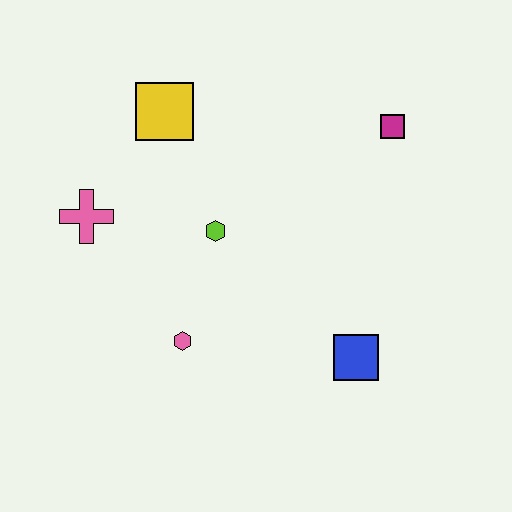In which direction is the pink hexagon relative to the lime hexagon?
The pink hexagon is below the lime hexagon.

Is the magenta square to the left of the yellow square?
No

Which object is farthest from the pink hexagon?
The magenta square is farthest from the pink hexagon.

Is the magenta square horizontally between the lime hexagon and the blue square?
No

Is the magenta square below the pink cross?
No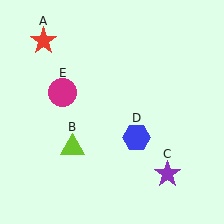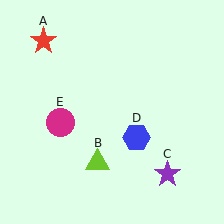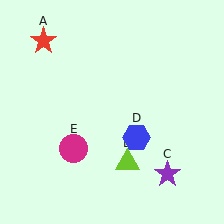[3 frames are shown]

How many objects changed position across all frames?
2 objects changed position: lime triangle (object B), magenta circle (object E).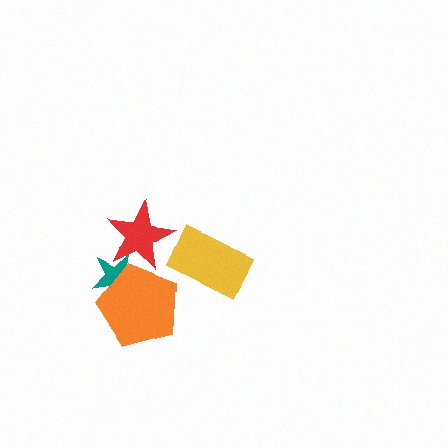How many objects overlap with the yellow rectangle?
0 objects overlap with the yellow rectangle.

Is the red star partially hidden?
Yes, it is partially covered by another shape.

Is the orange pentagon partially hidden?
No, no other shape covers it.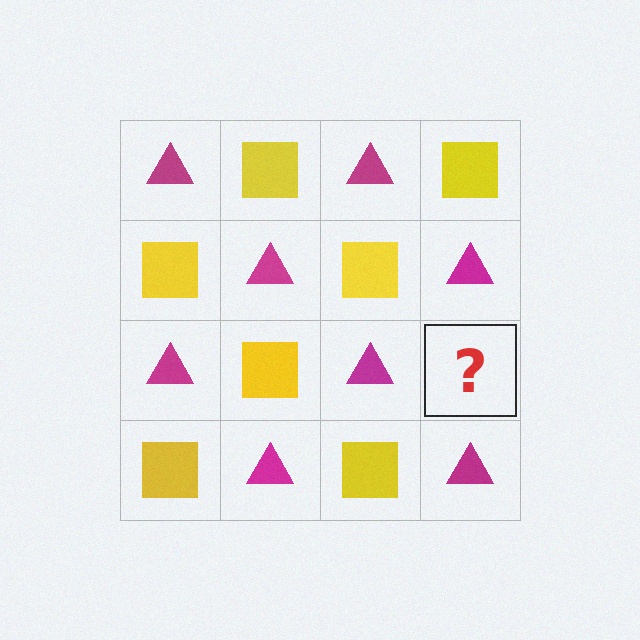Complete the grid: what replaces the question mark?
The question mark should be replaced with a yellow square.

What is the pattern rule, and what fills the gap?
The rule is that it alternates magenta triangle and yellow square in a checkerboard pattern. The gap should be filled with a yellow square.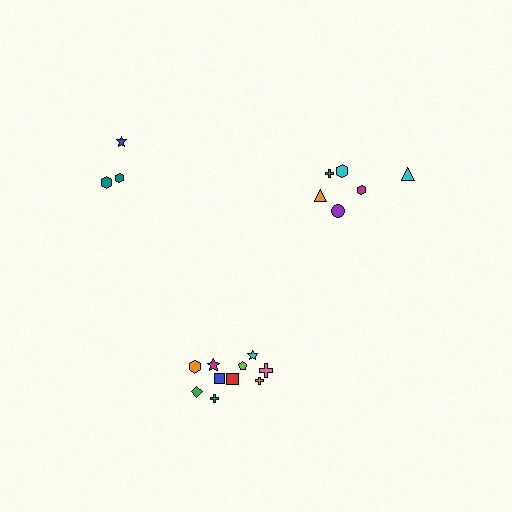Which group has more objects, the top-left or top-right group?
The top-right group.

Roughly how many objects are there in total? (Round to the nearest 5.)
Roughly 20 objects in total.